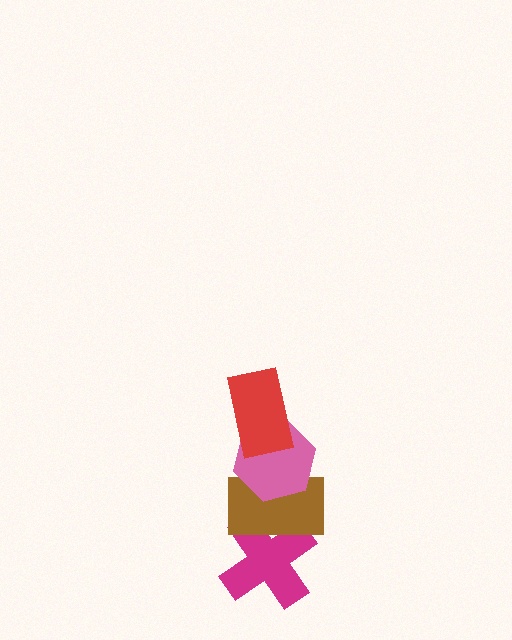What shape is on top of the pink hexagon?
The red rectangle is on top of the pink hexagon.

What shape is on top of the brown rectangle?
The pink hexagon is on top of the brown rectangle.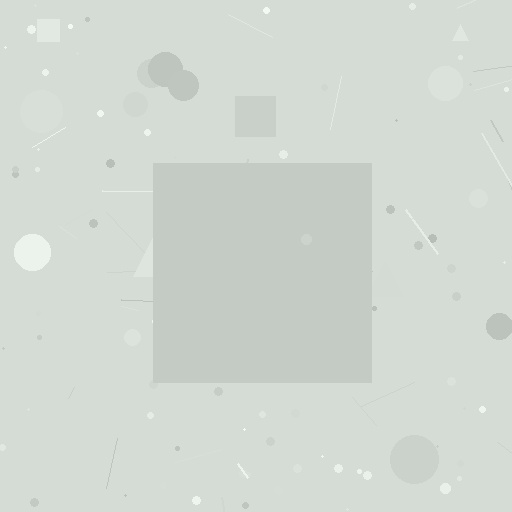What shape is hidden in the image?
A square is hidden in the image.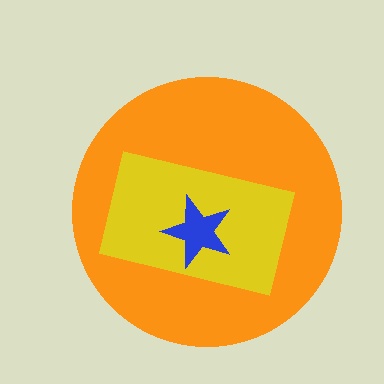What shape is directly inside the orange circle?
The yellow rectangle.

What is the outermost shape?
The orange circle.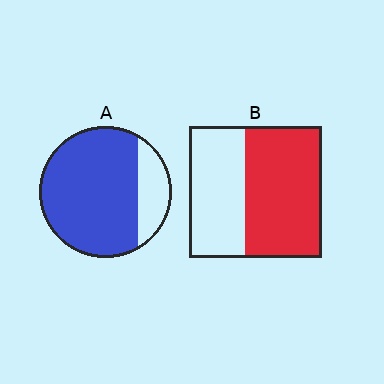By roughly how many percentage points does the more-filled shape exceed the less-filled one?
By roughly 20 percentage points (A over B).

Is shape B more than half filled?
Yes.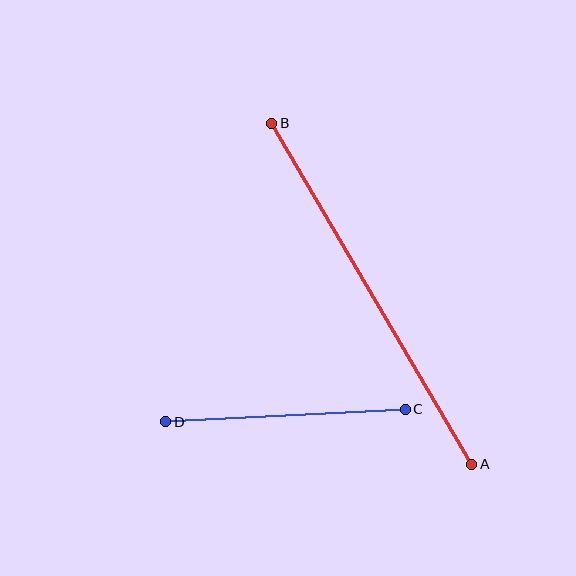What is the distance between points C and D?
The distance is approximately 240 pixels.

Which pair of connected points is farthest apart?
Points A and B are farthest apart.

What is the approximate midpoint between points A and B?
The midpoint is at approximately (372, 294) pixels.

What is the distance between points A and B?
The distance is approximately 395 pixels.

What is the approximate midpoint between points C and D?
The midpoint is at approximately (285, 416) pixels.